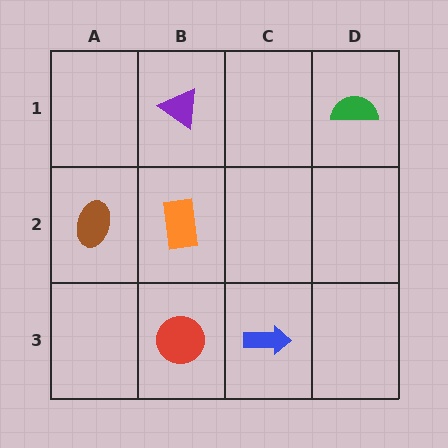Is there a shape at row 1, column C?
No, that cell is empty.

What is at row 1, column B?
A purple triangle.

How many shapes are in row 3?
2 shapes.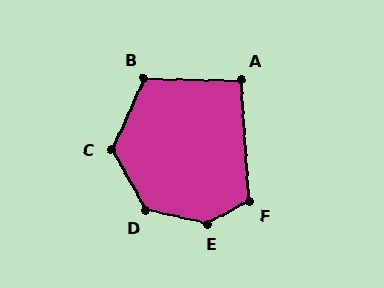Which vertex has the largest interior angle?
E, at approximately 140 degrees.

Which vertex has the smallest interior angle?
A, at approximately 94 degrees.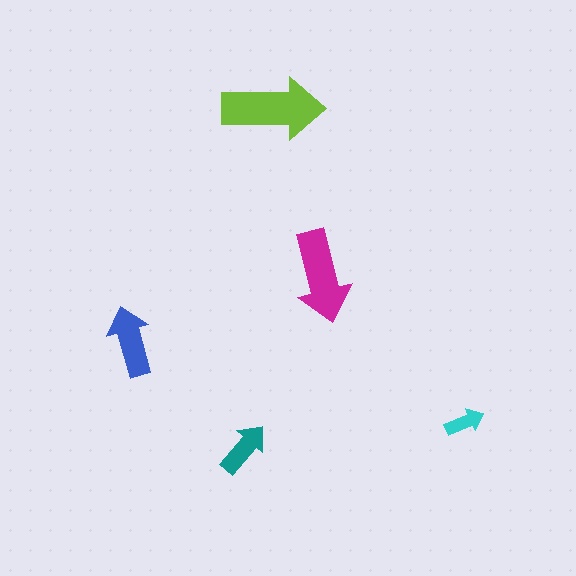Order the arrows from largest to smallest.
the lime one, the magenta one, the blue one, the teal one, the cyan one.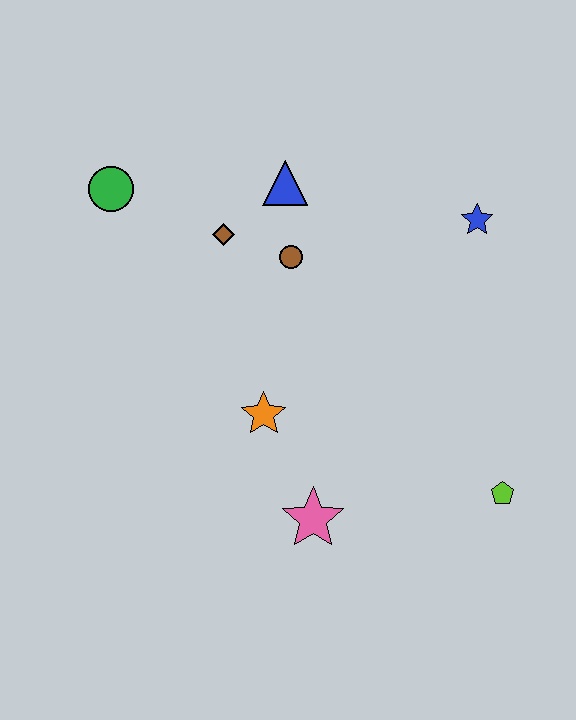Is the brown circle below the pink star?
No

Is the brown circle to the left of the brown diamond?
No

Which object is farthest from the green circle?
The lime pentagon is farthest from the green circle.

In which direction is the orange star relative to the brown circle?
The orange star is below the brown circle.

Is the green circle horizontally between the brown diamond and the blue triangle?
No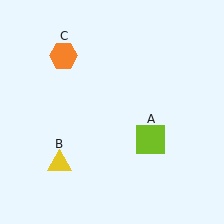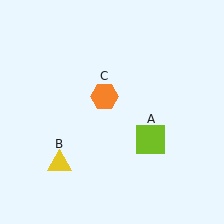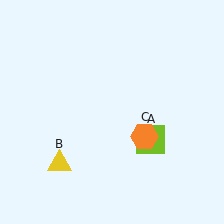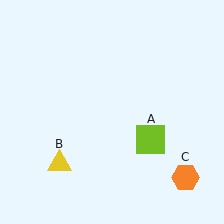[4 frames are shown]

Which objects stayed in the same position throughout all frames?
Lime square (object A) and yellow triangle (object B) remained stationary.